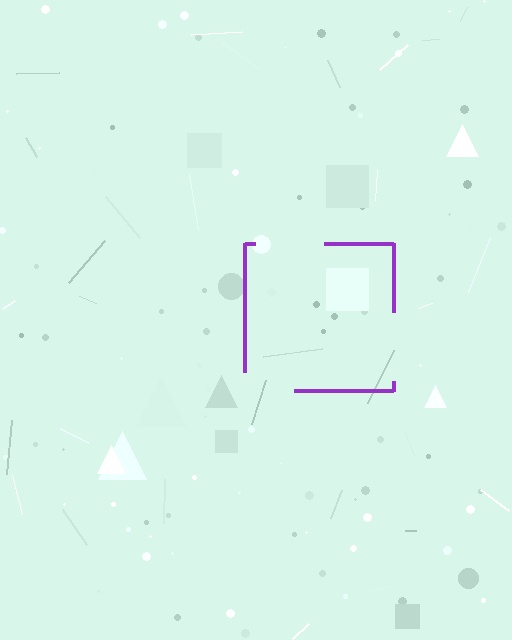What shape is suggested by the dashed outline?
The dashed outline suggests a square.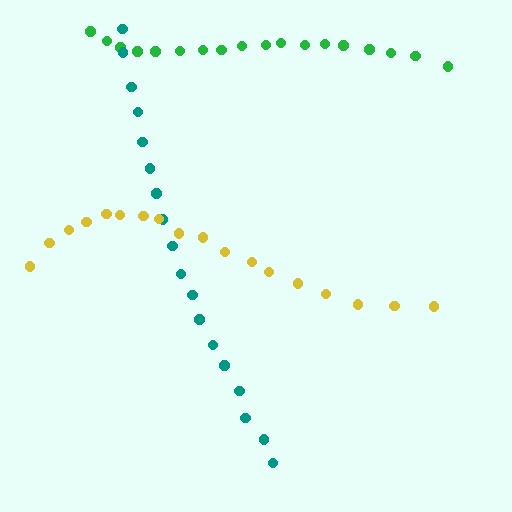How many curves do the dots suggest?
There are 3 distinct paths.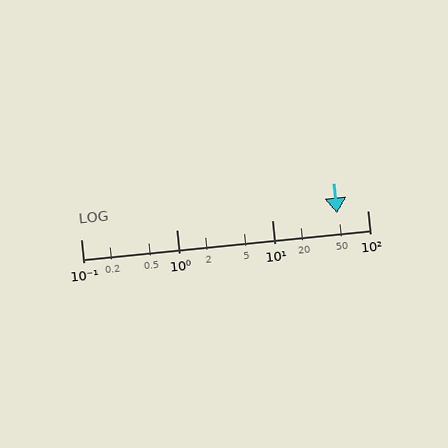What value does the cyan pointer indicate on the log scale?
The pointer indicates approximately 48.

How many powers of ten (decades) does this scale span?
The scale spans 3 decades, from 0.1 to 100.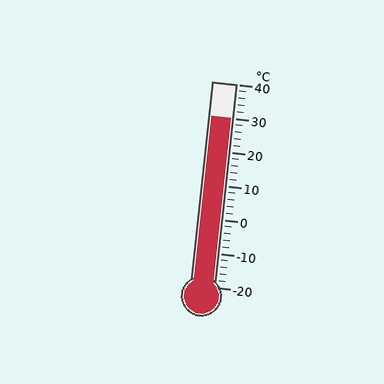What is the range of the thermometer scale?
The thermometer scale ranges from -20°C to 40°C.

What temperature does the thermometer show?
The thermometer shows approximately 30°C.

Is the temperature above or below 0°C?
The temperature is above 0°C.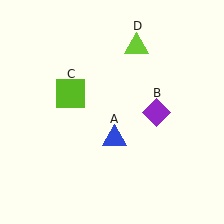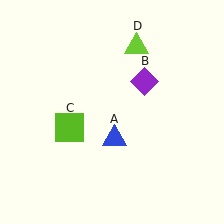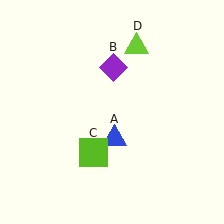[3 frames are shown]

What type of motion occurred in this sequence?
The purple diamond (object B), lime square (object C) rotated counterclockwise around the center of the scene.